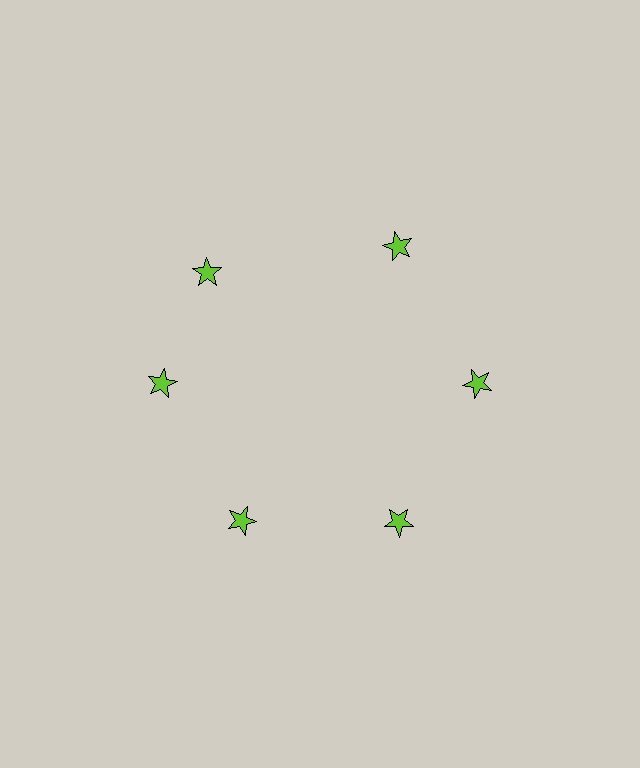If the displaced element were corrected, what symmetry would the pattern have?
It would have 6-fold rotational symmetry — the pattern would map onto itself every 60 degrees.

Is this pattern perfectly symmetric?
No. The 6 lime stars are arranged in a ring, but one element near the 11 o'clock position is rotated out of alignment along the ring, breaking the 6-fold rotational symmetry.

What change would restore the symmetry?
The symmetry would be restored by rotating it back into even spacing with its neighbors so that all 6 stars sit at equal angles and equal distance from the center.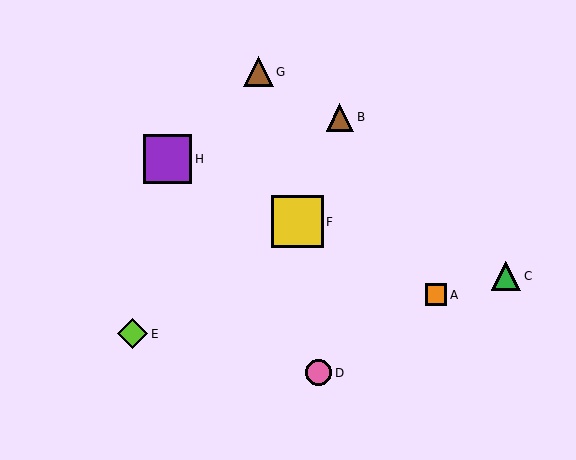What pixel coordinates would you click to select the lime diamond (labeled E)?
Click at (133, 334) to select the lime diamond E.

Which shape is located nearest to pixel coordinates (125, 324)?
The lime diamond (labeled E) at (133, 334) is nearest to that location.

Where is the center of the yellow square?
The center of the yellow square is at (297, 222).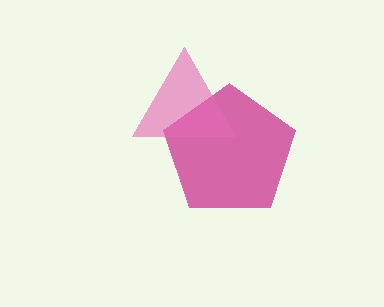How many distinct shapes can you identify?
There are 2 distinct shapes: a magenta pentagon, a pink triangle.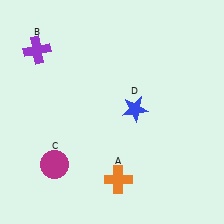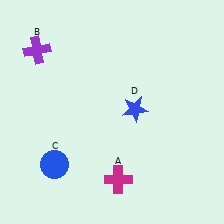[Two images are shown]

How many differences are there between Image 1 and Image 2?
There are 2 differences between the two images.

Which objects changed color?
A changed from orange to magenta. C changed from magenta to blue.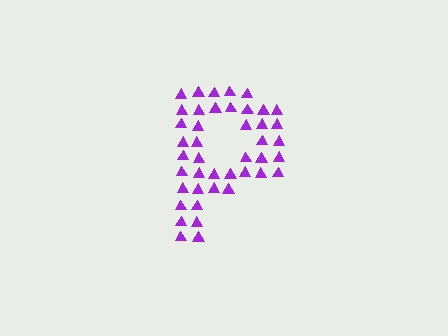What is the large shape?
The large shape is the letter P.